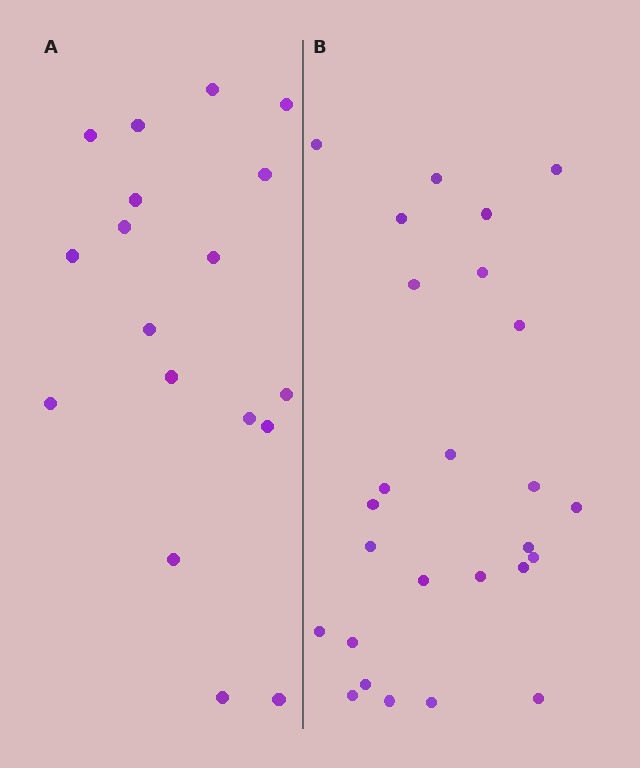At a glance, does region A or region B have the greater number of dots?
Region B (the right region) has more dots.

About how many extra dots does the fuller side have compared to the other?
Region B has roughly 8 or so more dots than region A.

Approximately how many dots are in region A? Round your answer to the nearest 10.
About 20 dots. (The exact count is 18, which rounds to 20.)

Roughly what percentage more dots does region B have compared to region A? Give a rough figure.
About 45% more.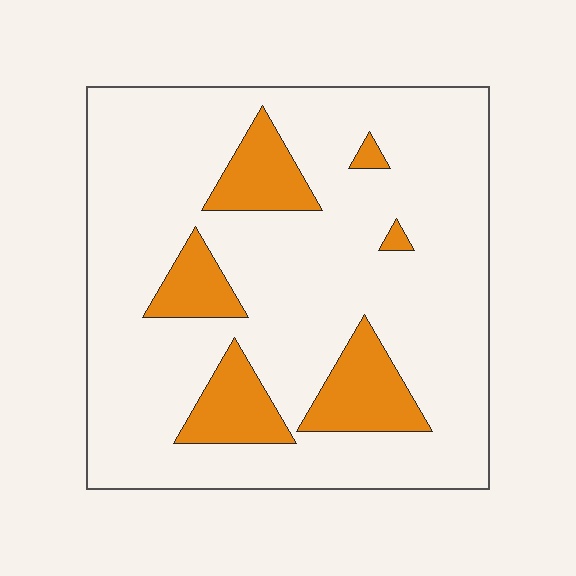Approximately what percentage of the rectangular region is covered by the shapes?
Approximately 15%.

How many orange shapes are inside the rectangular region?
6.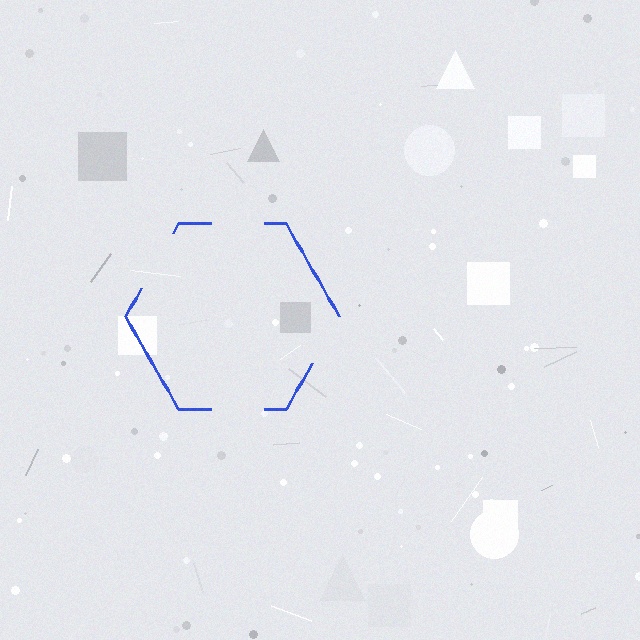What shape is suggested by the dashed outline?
The dashed outline suggests a hexagon.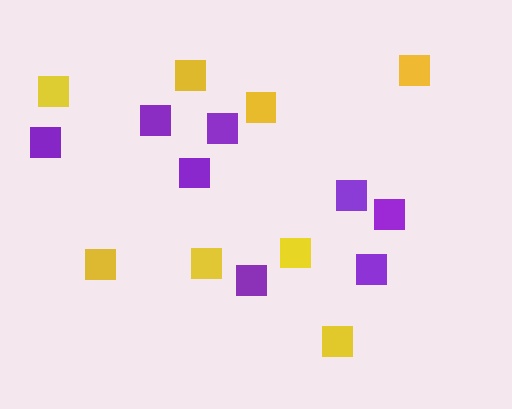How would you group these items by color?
There are 2 groups: one group of purple squares (8) and one group of yellow squares (8).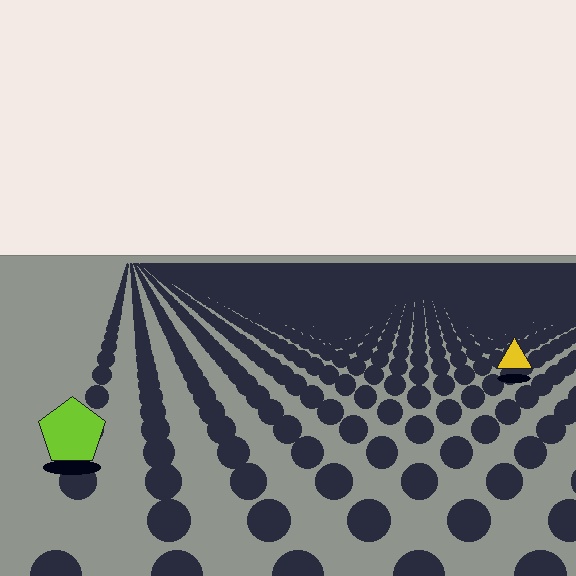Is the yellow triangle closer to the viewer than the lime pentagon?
No. The lime pentagon is closer — you can tell from the texture gradient: the ground texture is coarser near it.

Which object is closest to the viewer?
The lime pentagon is closest. The texture marks near it are larger and more spread out.